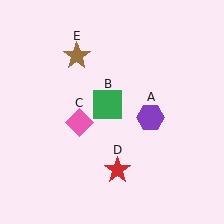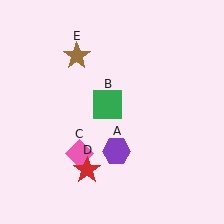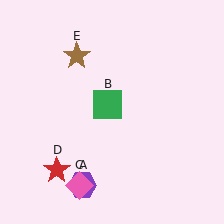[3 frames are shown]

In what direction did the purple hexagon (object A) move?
The purple hexagon (object A) moved down and to the left.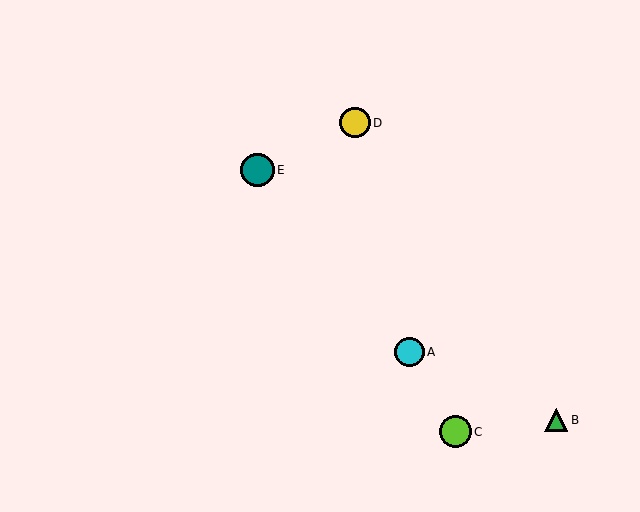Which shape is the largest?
The teal circle (labeled E) is the largest.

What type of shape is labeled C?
Shape C is a lime circle.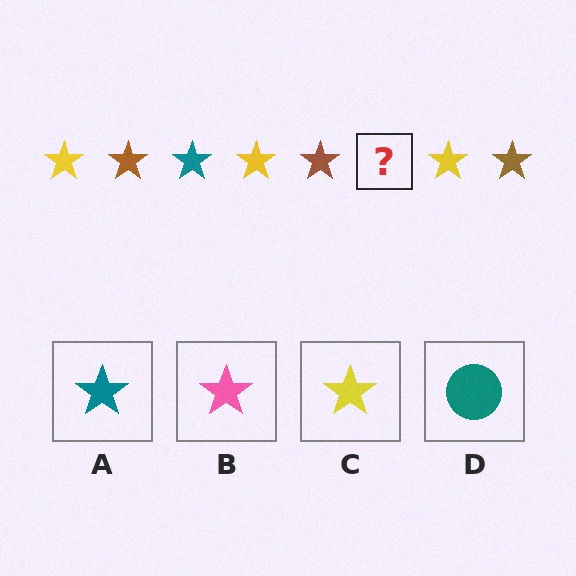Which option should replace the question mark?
Option A.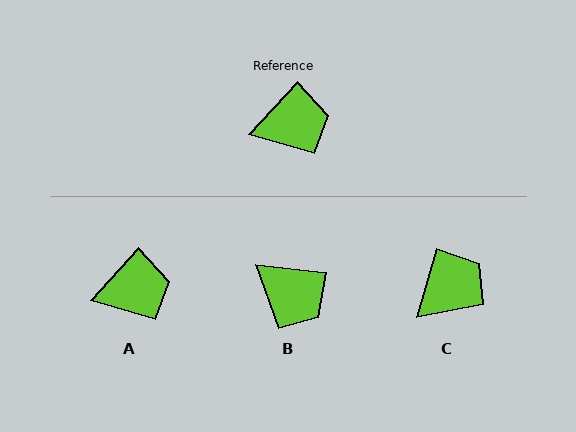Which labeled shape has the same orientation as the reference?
A.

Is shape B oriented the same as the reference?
No, it is off by about 54 degrees.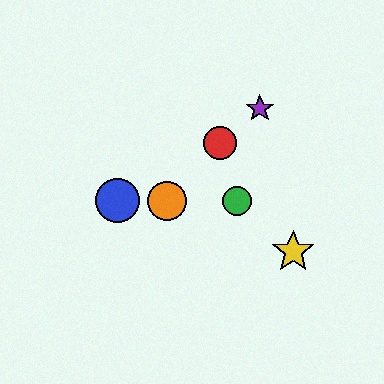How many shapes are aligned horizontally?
3 shapes (the blue circle, the green circle, the orange circle) are aligned horizontally.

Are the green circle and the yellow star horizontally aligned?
No, the green circle is at y≈201 and the yellow star is at y≈252.